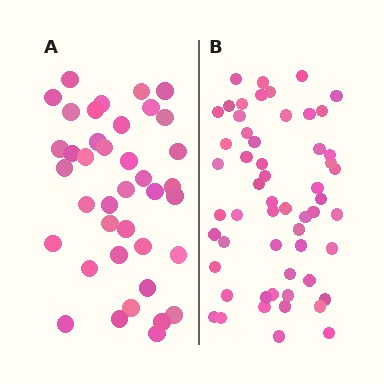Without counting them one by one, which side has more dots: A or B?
Region B (the right region) has more dots.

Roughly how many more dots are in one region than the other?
Region B has approximately 15 more dots than region A.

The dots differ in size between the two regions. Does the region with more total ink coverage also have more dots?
No. Region A has more total ink coverage because its dots are larger, but region B actually contains more individual dots. Total area can be misleading — the number of items is what matters here.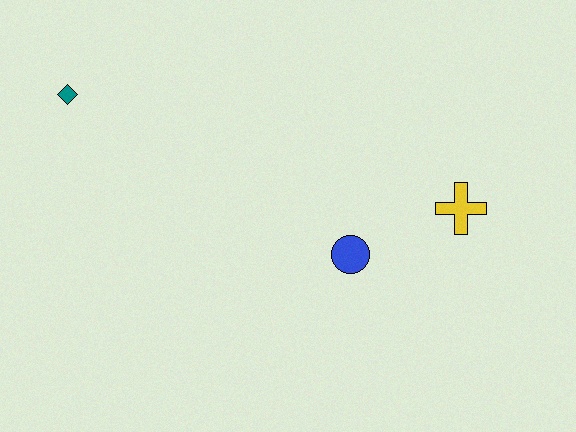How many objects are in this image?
There are 3 objects.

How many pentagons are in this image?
There are no pentagons.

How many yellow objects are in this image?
There is 1 yellow object.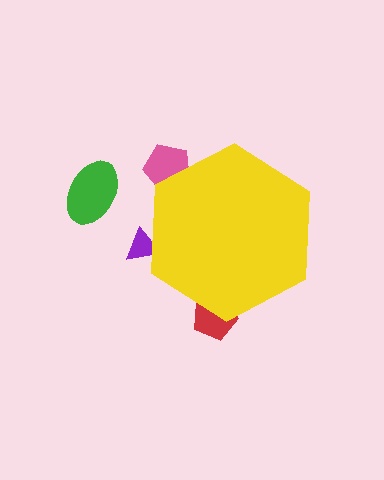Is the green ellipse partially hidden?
No, the green ellipse is fully visible.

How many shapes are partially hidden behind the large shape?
3 shapes are partially hidden.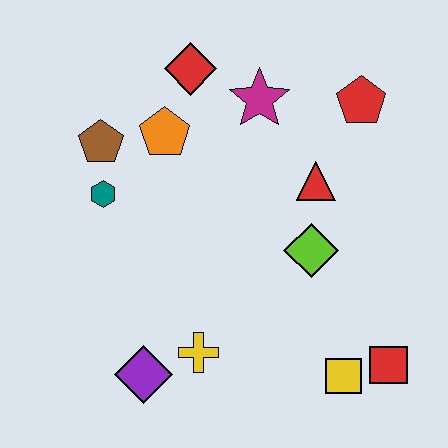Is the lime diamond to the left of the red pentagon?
Yes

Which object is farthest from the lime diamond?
The brown pentagon is farthest from the lime diamond.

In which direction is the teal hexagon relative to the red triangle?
The teal hexagon is to the left of the red triangle.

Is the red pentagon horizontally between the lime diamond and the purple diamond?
No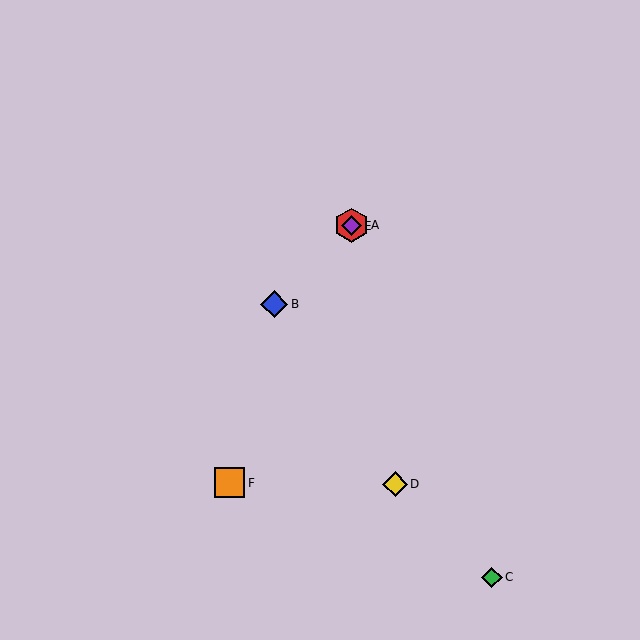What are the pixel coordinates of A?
Object A is at (351, 225).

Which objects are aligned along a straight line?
Objects A, B, E are aligned along a straight line.